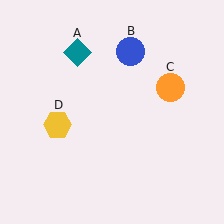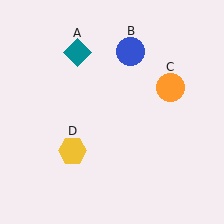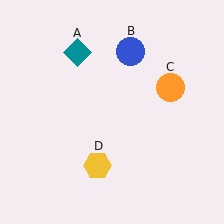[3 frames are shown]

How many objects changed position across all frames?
1 object changed position: yellow hexagon (object D).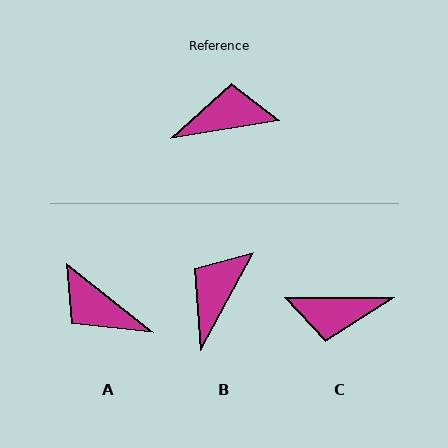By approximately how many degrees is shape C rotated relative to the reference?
Approximately 170 degrees counter-clockwise.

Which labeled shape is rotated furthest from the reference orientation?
C, about 170 degrees away.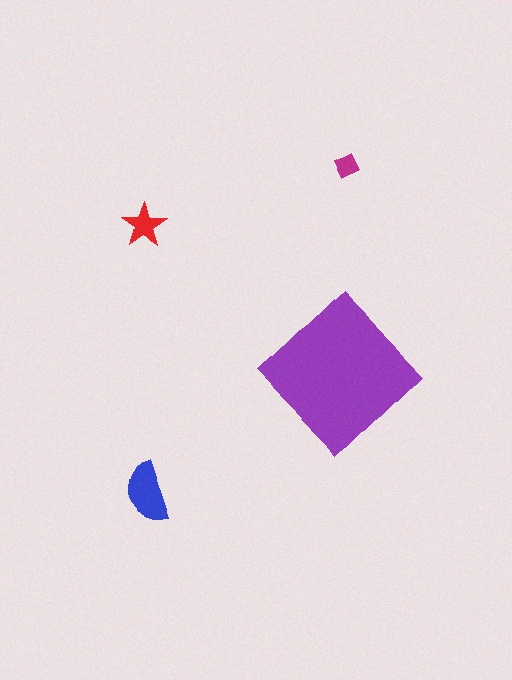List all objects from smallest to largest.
The magenta diamond, the red star, the blue semicircle, the purple diamond.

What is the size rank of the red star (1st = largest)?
3rd.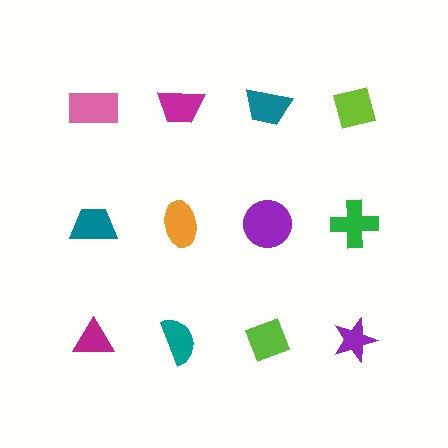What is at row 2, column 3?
A purple circle.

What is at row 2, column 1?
A teal trapezoid.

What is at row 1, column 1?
A pink rectangle.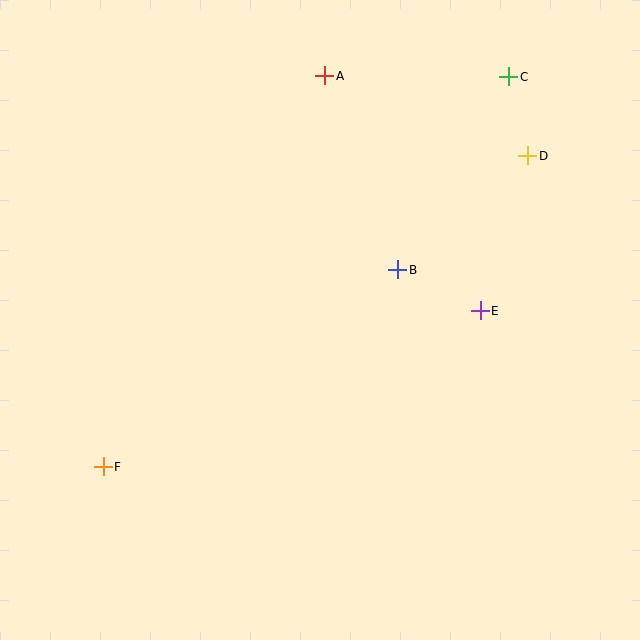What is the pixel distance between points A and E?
The distance between A and E is 281 pixels.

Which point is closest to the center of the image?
Point B at (398, 270) is closest to the center.